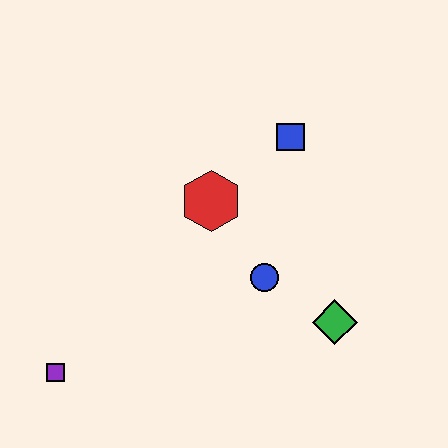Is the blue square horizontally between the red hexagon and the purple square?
No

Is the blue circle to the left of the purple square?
No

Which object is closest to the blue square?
The red hexagon is closest to the blue square.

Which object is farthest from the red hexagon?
The purple square is farthest from the red hexagon.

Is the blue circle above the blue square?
No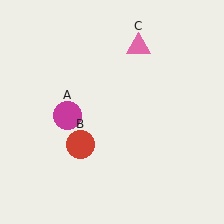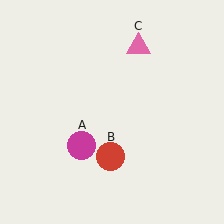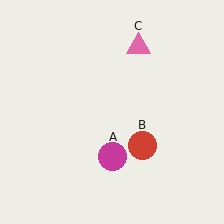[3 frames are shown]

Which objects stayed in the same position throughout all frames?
Pink triangle (object C) remained stationary.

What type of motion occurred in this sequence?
The magenta circle (object A), red circle (object B) rotated counterclockwise around the center of the scene.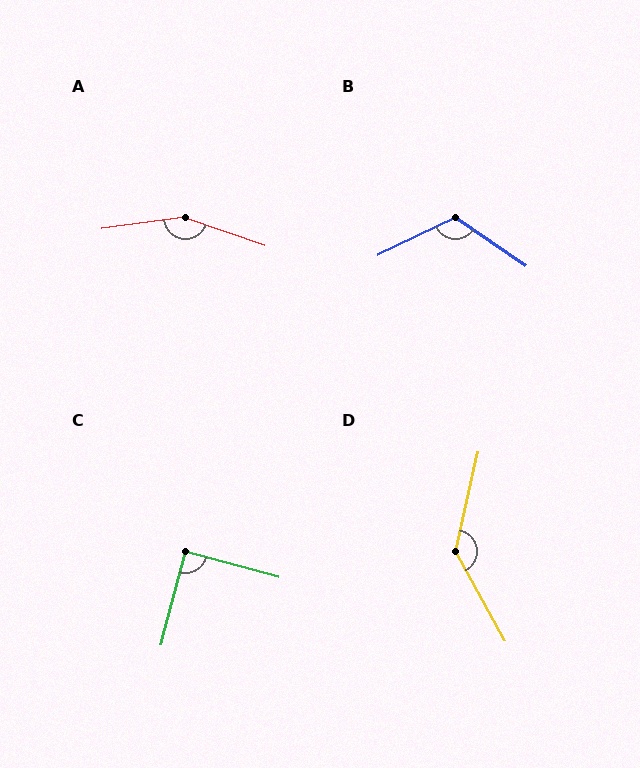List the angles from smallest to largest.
C (89°), B (120°), D (138°), A (153°).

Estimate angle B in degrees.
Approximately 120 degrees.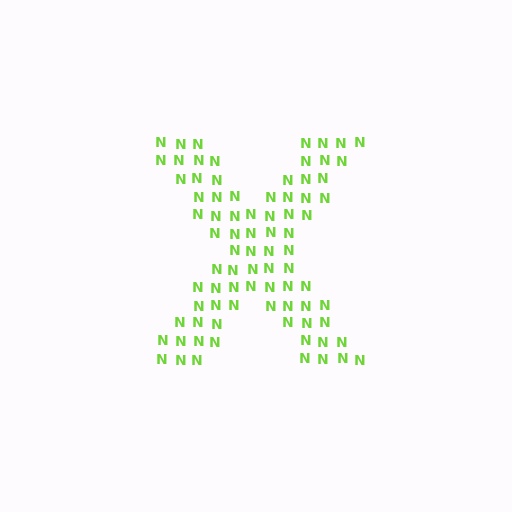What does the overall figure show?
The overall figure shows the letter X.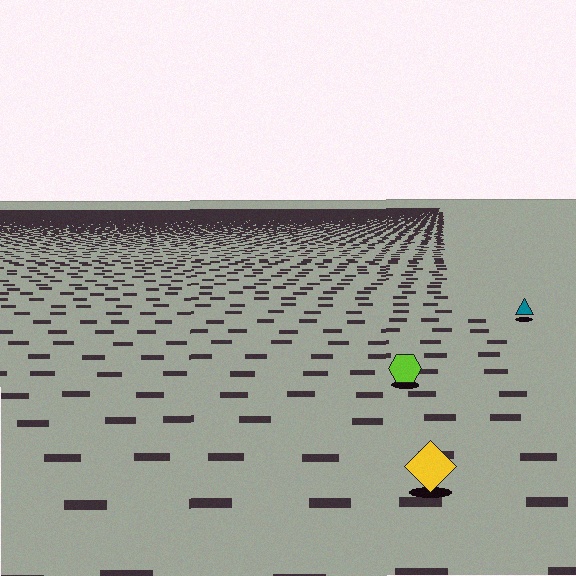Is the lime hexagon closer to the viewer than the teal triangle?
Yes. The lime hexagon is closer — you can tell from the texture gradient: the ground texture is coarser near it.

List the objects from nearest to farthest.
From nearest to farthest: the yellow diamond, the lime hexagon, the teal triangle.